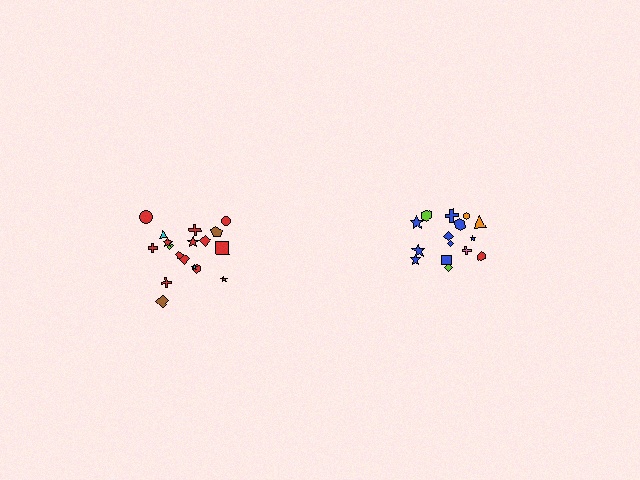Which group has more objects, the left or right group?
The left group.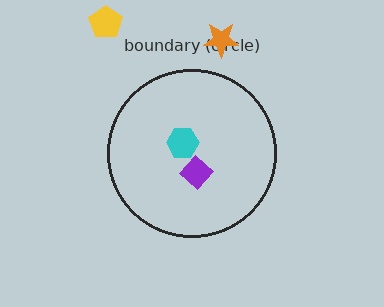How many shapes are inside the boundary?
2 inside, 2 outside.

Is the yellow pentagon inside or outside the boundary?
Outside.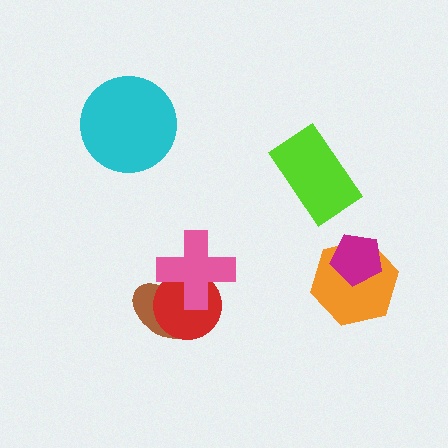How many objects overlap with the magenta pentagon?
1 object overlaps with the magenta pentagon.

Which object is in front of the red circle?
The pink cross is in front of the red circle.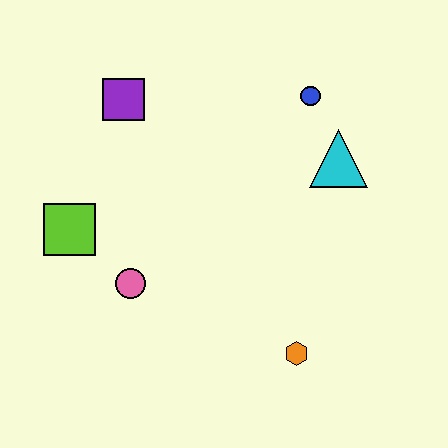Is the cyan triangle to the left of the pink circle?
No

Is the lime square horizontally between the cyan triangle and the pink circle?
No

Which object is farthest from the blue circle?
The lime square is farthest from the blue circle.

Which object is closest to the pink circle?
The lime square is closest to the pink circle.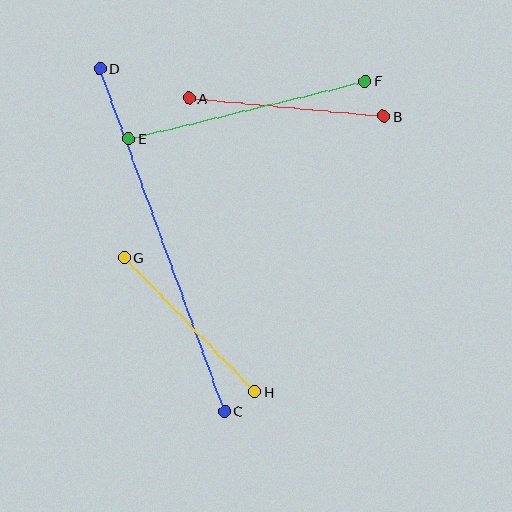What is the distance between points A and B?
The distance is approximately 196 pixels.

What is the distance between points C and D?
The distance is approximately 365 pixels.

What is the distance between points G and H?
The distance is approximately 187 pixels.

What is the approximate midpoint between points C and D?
The midpoint is at approximately (162, 240) pixels.